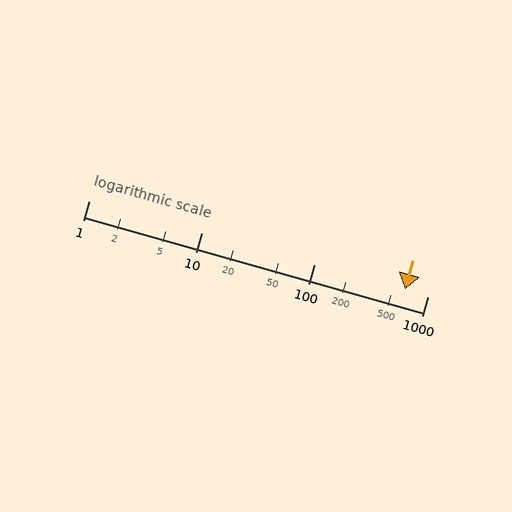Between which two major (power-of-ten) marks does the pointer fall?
The pointer is between 100 and 1000.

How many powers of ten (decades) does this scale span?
The scale spans 3 decades, from 1 to 1000.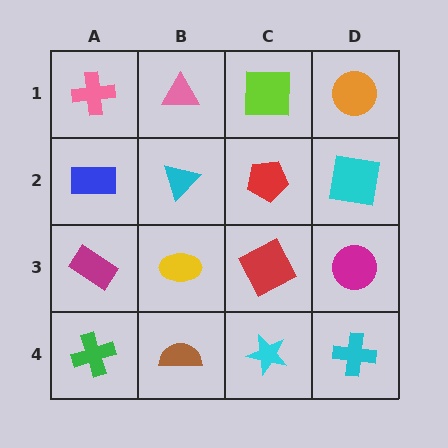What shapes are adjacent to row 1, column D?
A cyan square (row 2, column D), a lime square (row 1, column C).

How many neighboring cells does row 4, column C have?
3.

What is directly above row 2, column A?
A pink cross.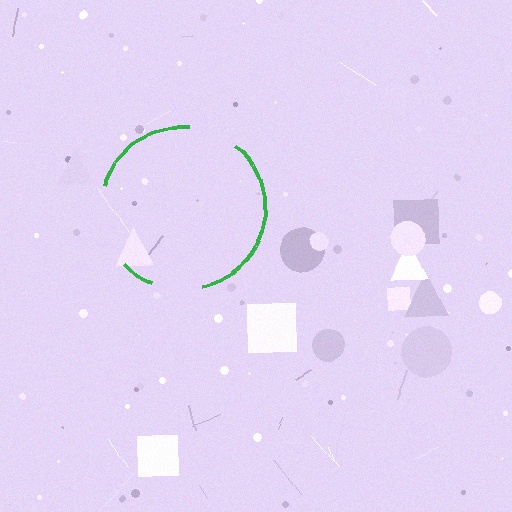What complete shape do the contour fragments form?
The contour fragments form a circle.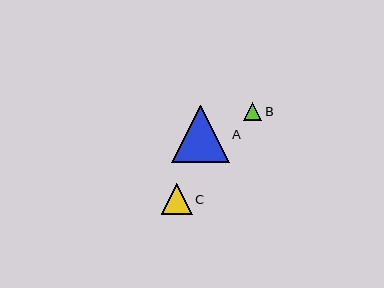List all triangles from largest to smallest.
From largest to smallest: A, C, B.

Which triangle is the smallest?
Triangle B is the smallest with a size of approximately 18 pixels.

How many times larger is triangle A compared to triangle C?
Triangle A is approximately 1.8 times the size of triangle C.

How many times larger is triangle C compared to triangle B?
Triangle C is approximately 1.8 times the size of triangle B.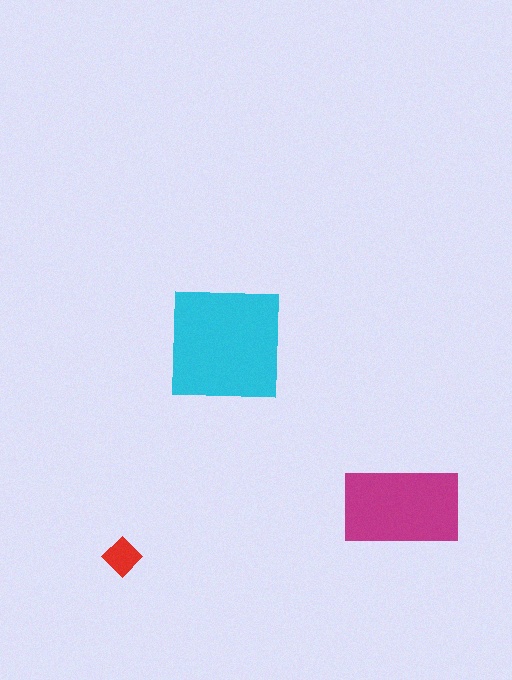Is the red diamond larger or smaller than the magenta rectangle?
Smaller.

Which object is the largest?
The cyan square.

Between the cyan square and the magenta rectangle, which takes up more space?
The cyan square.